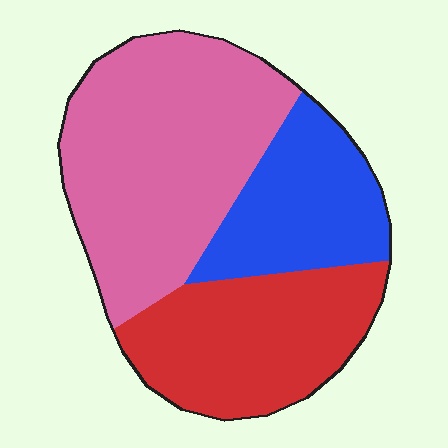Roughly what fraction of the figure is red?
Red takes up between a quarter and a half of the figure.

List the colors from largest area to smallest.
From largest to smallest: pink, red, blue.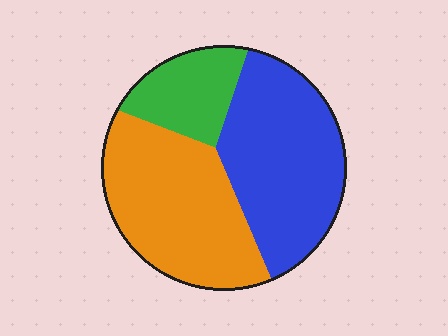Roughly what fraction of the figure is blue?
Blue covers around 40% of the figure.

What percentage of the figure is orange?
Orange takes up between a quarter and a half of the figure.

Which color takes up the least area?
Green, at roughly 15%.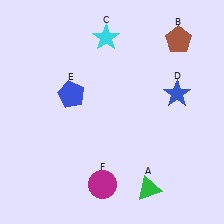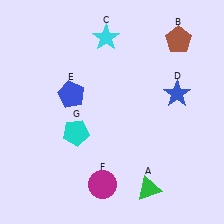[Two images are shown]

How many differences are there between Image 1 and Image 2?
There is 1 difference between the two images.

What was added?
A cyan pentagon (G) was added in Image 2.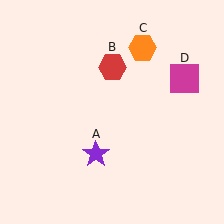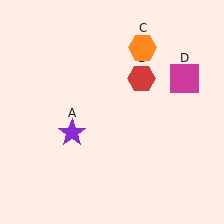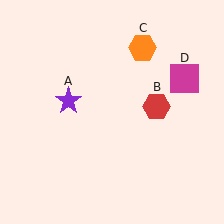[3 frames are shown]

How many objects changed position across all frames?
2 objects changed position: purple star (object A), red hexagon (object B).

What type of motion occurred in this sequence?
The purple star (object A), red hexagon (object B) rotated clockwise around the center of the scene.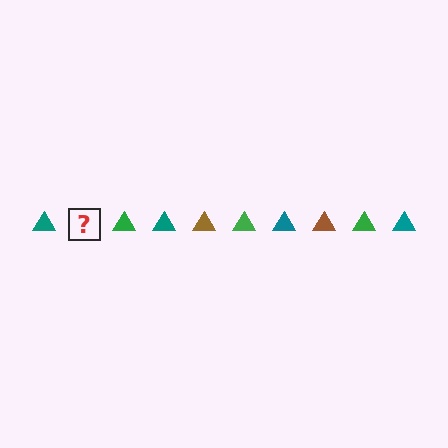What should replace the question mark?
The question mark should be replaced with a brown triangle.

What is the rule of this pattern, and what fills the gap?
The rule is that the pattern cycles through teal, brown, green triangles. The gap should be filled with a brown triangle.